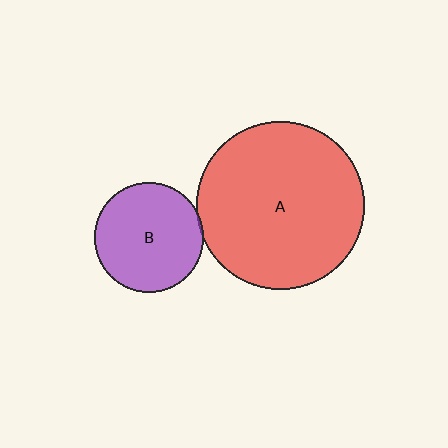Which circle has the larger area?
Circle A (red).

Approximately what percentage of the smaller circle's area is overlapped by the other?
Approximately 5%.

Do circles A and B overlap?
Yes.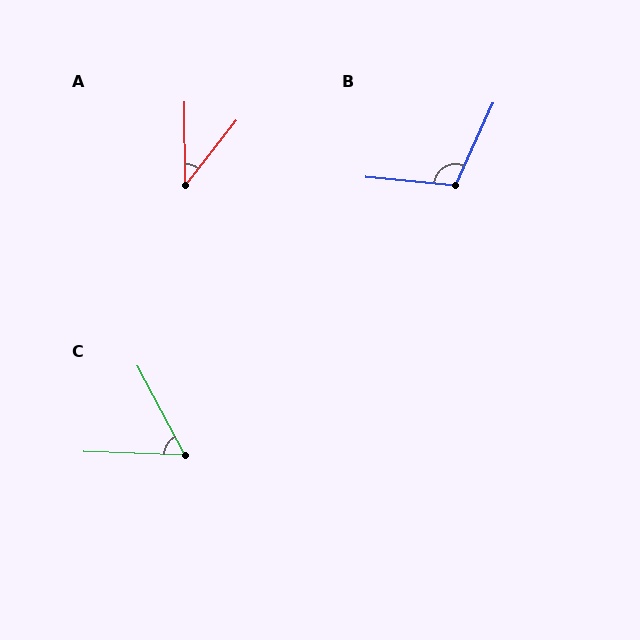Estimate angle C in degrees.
Approximately 60 degrees.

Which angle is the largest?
B, at approximately 109 degrees.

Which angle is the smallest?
A, at approximately 39 degrees.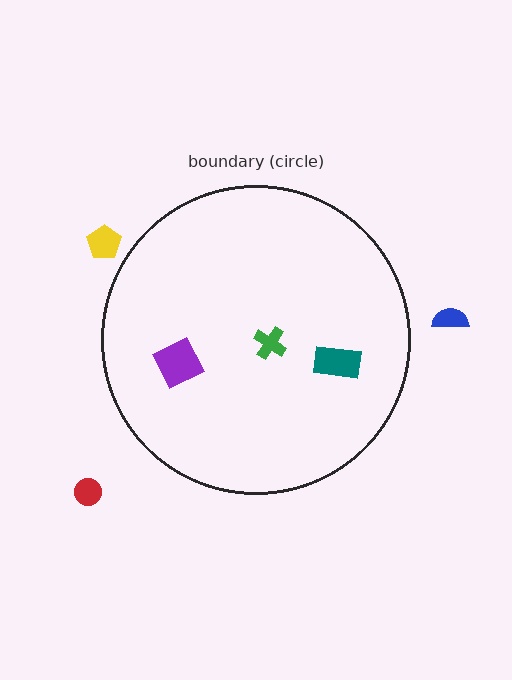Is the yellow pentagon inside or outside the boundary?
Outside.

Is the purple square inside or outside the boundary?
Inside.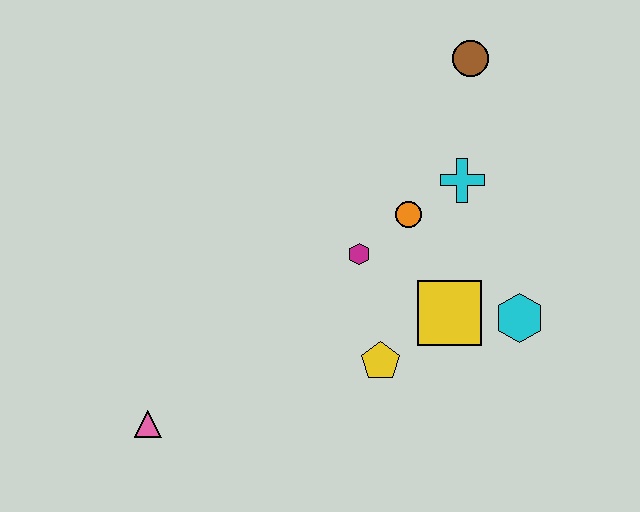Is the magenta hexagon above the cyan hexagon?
Yes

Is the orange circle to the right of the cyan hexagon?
No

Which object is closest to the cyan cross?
The orange circle is closest to the cyan cross.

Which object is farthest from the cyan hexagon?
The pink triangle is farthest from the cyan hexagon.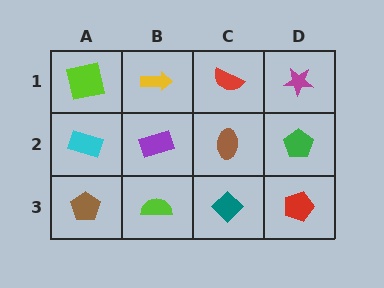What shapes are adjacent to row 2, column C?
A red semicircle (row 1, column C), a teal diamond (row 3, column C), a purple rectangle (row 2, column B), a green pentagon (row 2, column D).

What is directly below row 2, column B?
A lime semicircle.